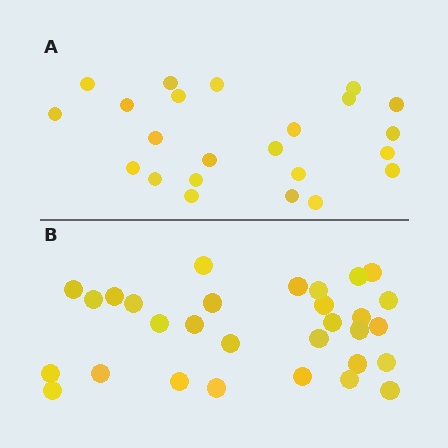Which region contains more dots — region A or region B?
Region B (the bottom region) has more dots.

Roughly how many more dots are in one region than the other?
Region B has roughly 8 or so more dots than region A.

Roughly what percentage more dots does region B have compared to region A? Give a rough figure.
About 30% more.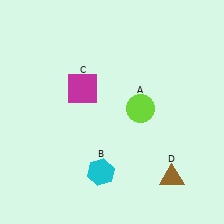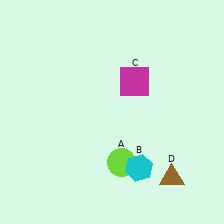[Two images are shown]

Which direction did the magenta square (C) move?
The magenta square (C) moved right.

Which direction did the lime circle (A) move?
The lime circle (A) moved down.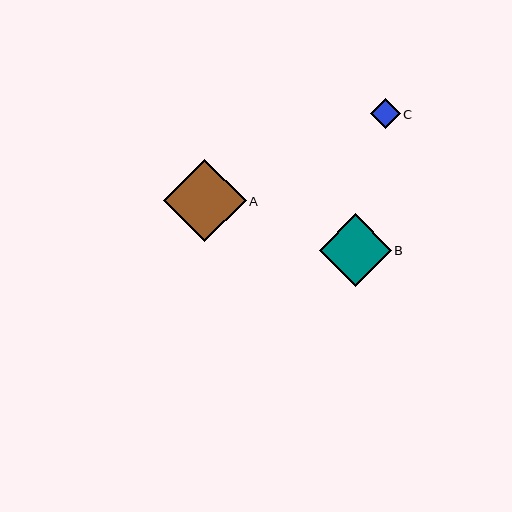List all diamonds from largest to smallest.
From largest to smallest: A, B, C.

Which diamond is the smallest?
Diamond C is the smallest with a size of approximately 30 pixels.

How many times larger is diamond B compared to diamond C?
Diamond B is approximately 2.4 times the size of diamond C.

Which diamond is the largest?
Diamond A is the largest with a size of approximately 82 pixels.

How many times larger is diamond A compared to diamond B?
Diamond A is approximately 1.1 times the size of diamond B.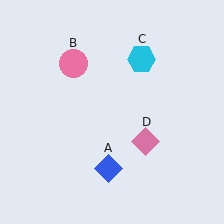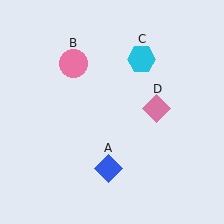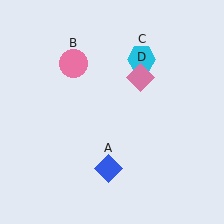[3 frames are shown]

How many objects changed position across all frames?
1 object changed position: pink diamond (object D).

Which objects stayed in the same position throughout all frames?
Blue diamond (object A) and pink circle (object B) and cyan hexagon (object C) remained stationary.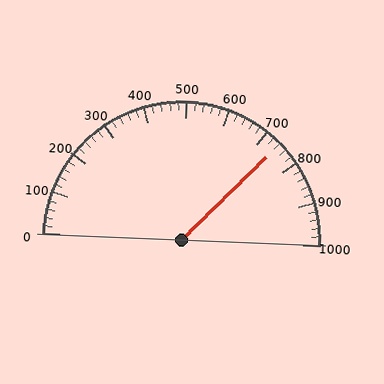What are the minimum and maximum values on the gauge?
The gauge ranges from 0 to 1000.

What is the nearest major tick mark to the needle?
The nearest major tick mark is 700.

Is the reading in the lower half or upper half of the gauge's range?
The reading is in the upper half of the range (0 to 1000).